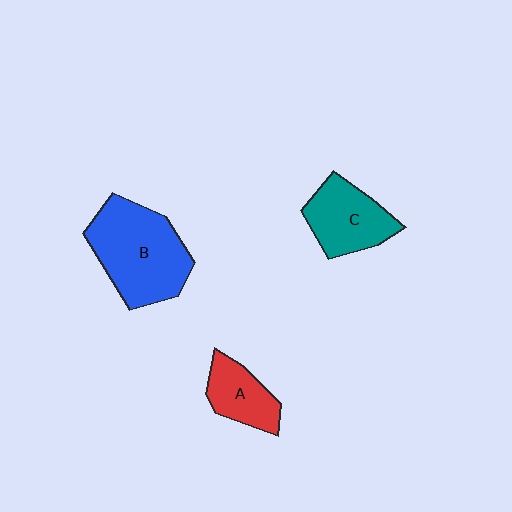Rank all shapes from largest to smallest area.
From largest to smallest: B (blue), C (teal), A (red).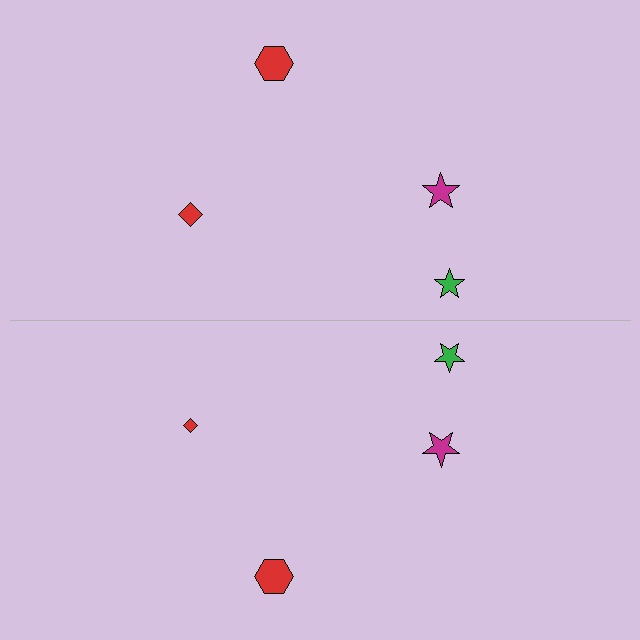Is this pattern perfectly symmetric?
No, the pattern is not perfectly symmetric. The red diamond on the bottom side has a different size than its mirror counterpart.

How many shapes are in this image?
There are 8 shapes in this image.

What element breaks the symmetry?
The red diamond on the bottom side has a different size than its mirror counterpart.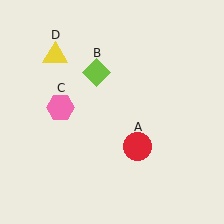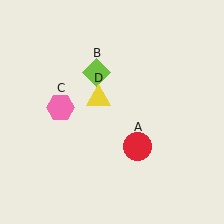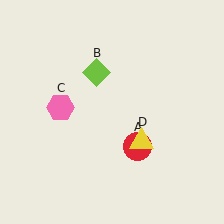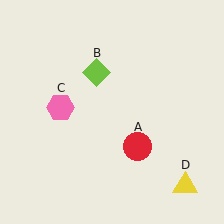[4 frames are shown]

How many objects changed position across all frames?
1 object changed position: yellow triangle (object D).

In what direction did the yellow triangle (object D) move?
The yellow triangle (object D) moved down and to the right.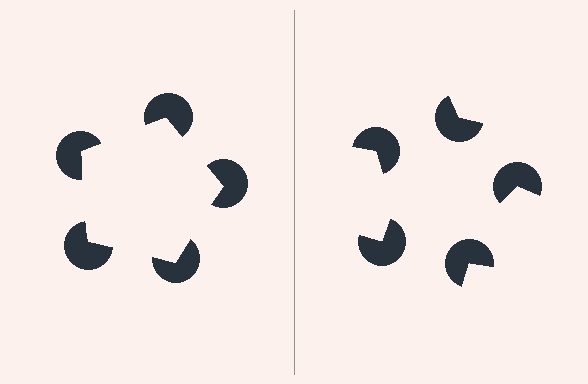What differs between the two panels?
The pac-man discs are positioned identically on both sides; only the wedge orientations differ. On the left they align to a pentagon; on the right they are misaligned.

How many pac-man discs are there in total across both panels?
10 — 5 on each side.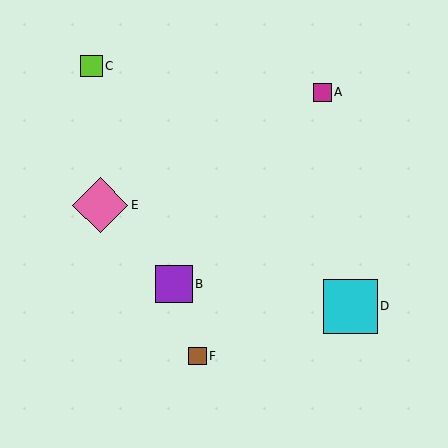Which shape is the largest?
The pink diamond (labeled E) is the largest.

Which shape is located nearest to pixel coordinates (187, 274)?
The purple square (labeled B) at (174, 284) is nearest to that location.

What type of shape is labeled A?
Shape A is a magenta square.